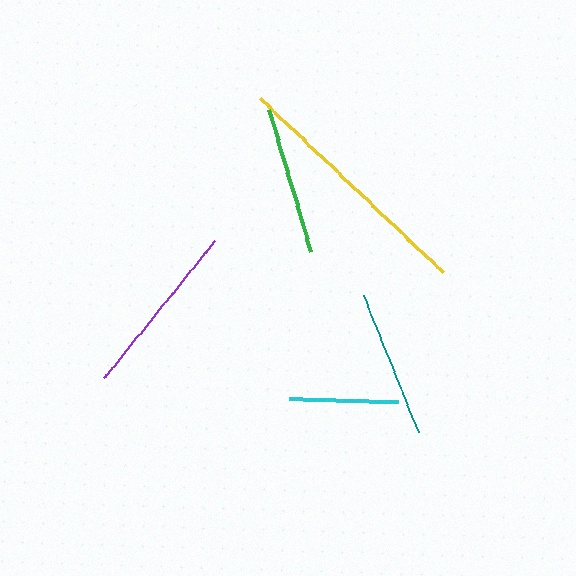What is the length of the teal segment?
The teal segment is approximately 147 pixels long.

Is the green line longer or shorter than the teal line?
The green line is longer than the teal line.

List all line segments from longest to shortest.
From longest to shortest: yellow, purple, green, teal, cyan.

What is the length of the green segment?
The green segment is approximately 148 pixels long.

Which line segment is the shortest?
The cyan line is the shortest at approximately 110 pixels.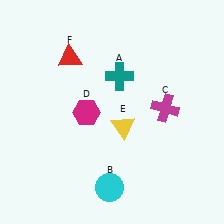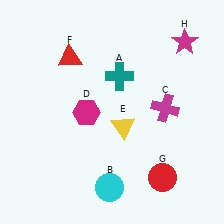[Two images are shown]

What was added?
A red circle (G), a magenta star (H) were added in Image 2.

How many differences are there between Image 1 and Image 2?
There are 2 differences between the two images.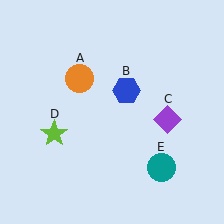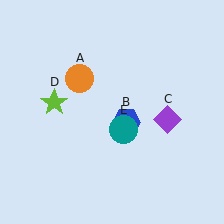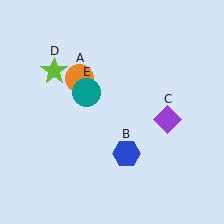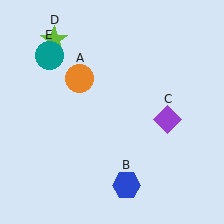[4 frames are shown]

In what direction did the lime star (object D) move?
The lime star (object D) moved up.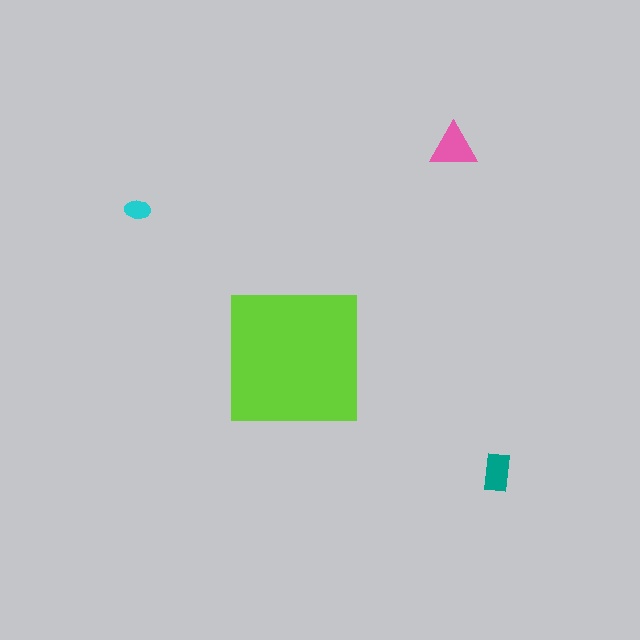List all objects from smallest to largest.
The cyan ellipse, the teal rectangle, the pink triangle, the lime square.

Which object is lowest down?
The teal rectangle is bottommost.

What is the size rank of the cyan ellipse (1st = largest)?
4th.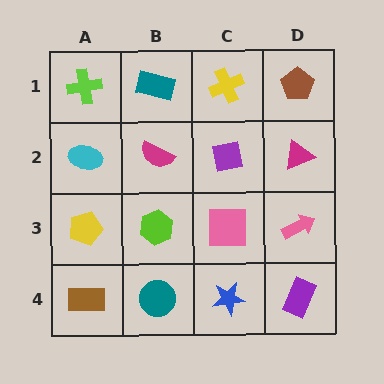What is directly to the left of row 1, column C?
A teal rectangle.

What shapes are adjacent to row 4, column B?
A lime hexagon (row 3, column B), a brown rectangle (row 4, column A), a blue star (row 4, column C).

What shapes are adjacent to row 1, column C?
A purple square (row 2, column C), a teal rectangle (row 1, column B), a brown pentagon (row 1, column D).